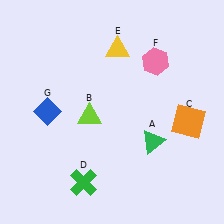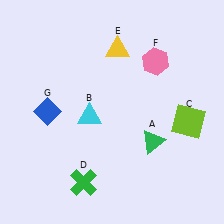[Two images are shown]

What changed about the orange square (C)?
In Image 1, C is orange. In Image 2, it changed to lime.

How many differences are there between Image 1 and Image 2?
There are 2 differences between the two images.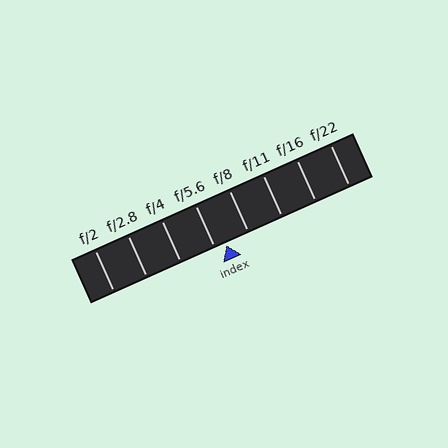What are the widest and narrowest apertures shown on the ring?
The widest aperture shown is f/2 and the narrowest is f/22.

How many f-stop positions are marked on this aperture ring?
There are 8 f-stop positions marked.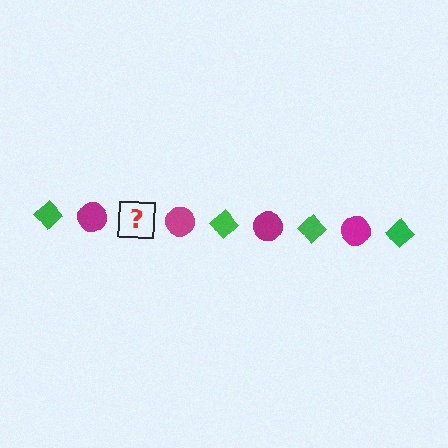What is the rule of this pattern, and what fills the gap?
The rule is that the pattern alternates between green diamond and magenta circle. The gap should be filled with a green diamond.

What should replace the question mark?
The question mark should be replaced with a green diamond.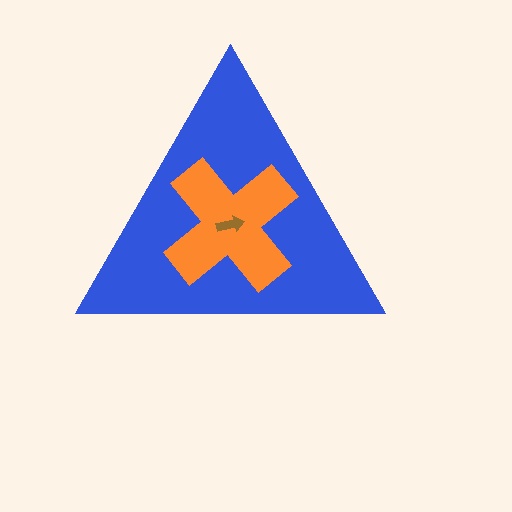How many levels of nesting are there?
3.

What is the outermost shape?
The blue triangle.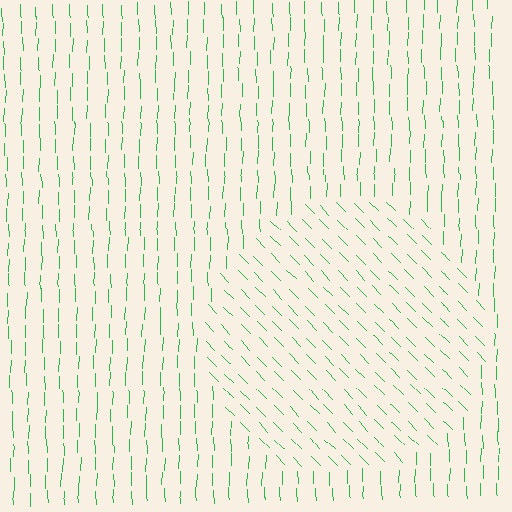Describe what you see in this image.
The image is filled with small green line segments. A circle region in the image has lines oriented differently from the surrounding lines, creating a visible texture boundary.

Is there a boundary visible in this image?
Yes, there is a texture boundary formed by a change in line orientation.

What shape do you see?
I see a circle.